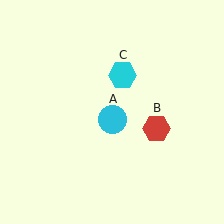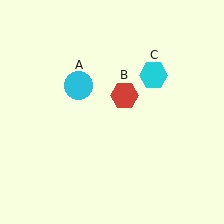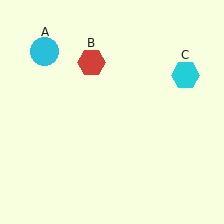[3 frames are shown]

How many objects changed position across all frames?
3 objects changed position: cyan circle (object A), red hexagon (object B), cyan hexagon (object C).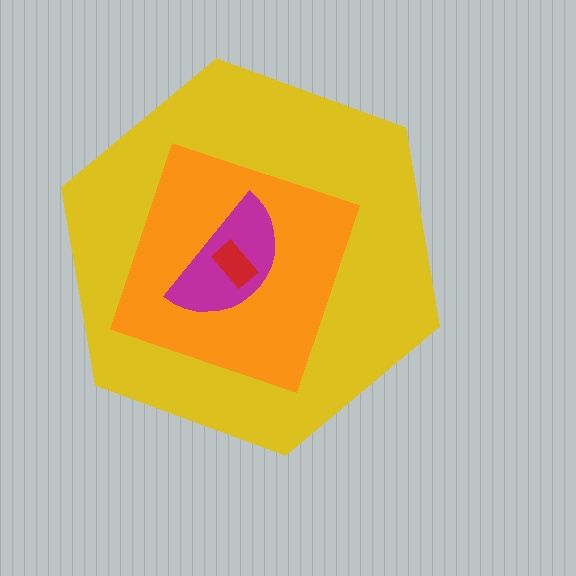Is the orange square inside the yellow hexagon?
Yes.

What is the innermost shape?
The red rectangle.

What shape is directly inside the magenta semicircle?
The red rectangle.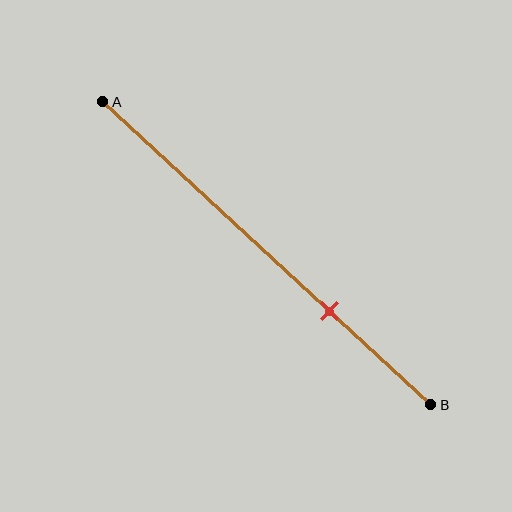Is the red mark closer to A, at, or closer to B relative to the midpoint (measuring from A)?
The red mark is closer to point B than the midpoint of segment AB.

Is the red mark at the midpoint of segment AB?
No, the mark is at about 70% from A, not at the 50% midpoint.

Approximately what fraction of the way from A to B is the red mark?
The red mark is approximately 70% of the way from A to B.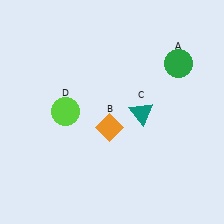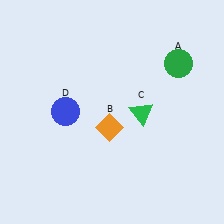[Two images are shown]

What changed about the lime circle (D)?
In Image 1, D is lime. In Image 2, it changed to blue.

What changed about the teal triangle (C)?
In Image 1, C is teal. In Image 2, it changed to green.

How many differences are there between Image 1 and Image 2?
There are 2 differences between the two images.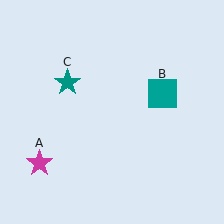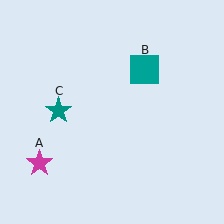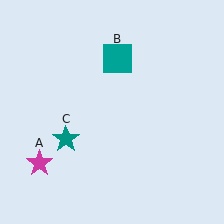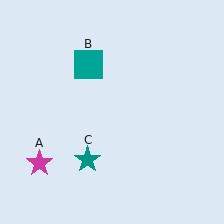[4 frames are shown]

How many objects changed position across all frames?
2 objects changed position: teal square (object B), teal star (object C).